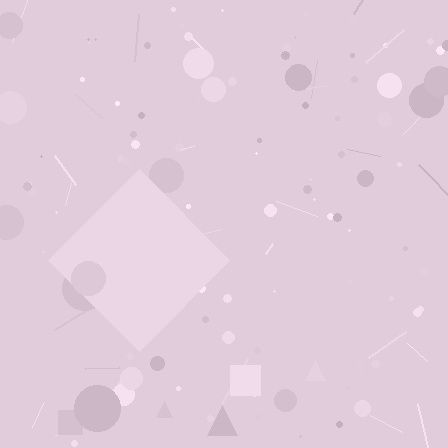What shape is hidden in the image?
A diamond is hidden in the image.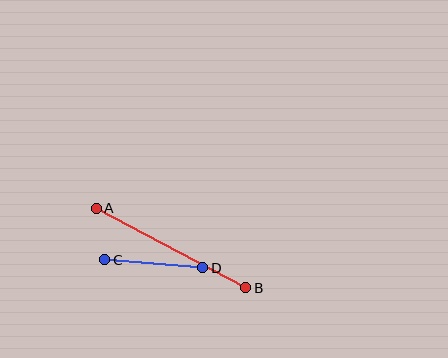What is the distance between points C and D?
The distance is approximately 98 pixels.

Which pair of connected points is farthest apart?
Points A and B are farthest apart.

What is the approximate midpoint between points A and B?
The midpoint is at approximately (171, 248) pixels.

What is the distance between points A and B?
The distance is approximately 169 pixels.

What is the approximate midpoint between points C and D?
The midpoint is at approximately (154, 264) pixels.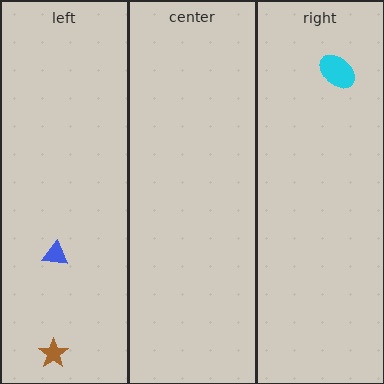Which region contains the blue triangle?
The left region.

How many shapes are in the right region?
1.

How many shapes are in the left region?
2.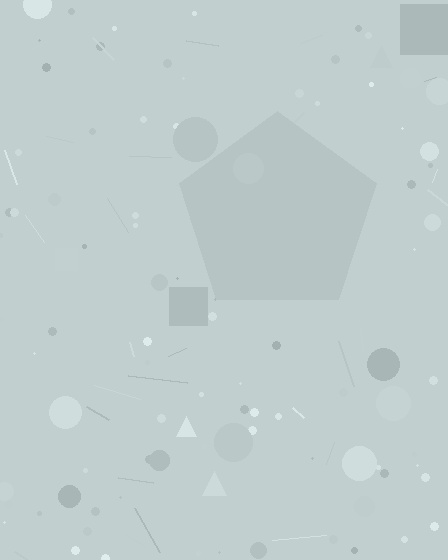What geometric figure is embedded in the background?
A pentagon is embedded in the background.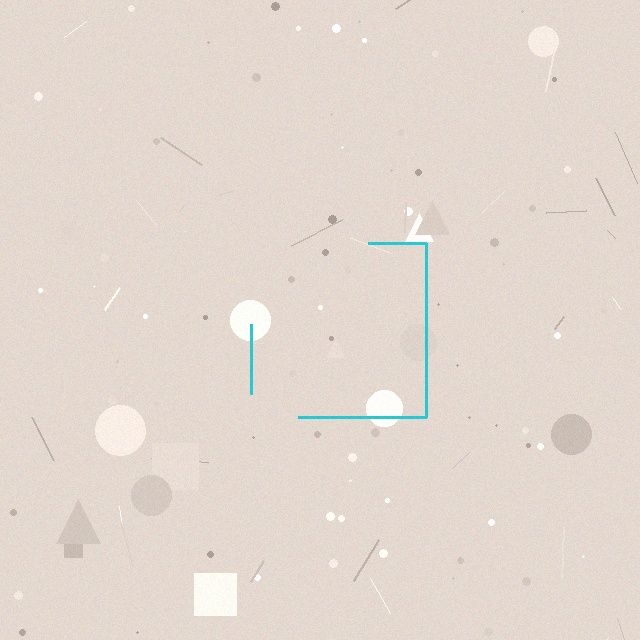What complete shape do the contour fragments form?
The contour fragments form a square.